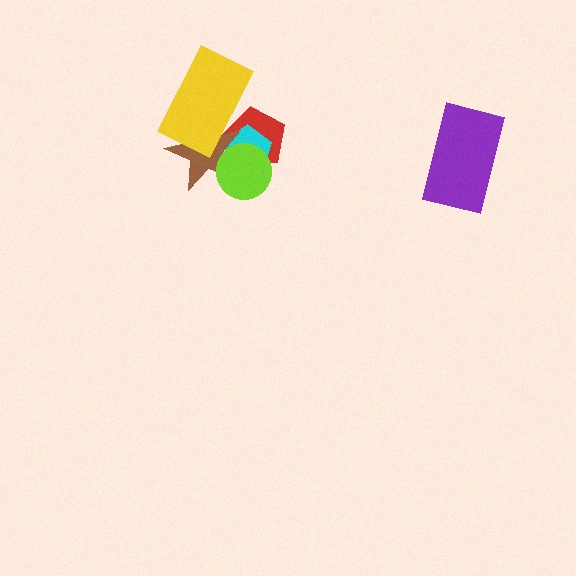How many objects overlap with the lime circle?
3 objects overlap with the lime circle.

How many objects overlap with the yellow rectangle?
3 objects overlap with the yellow rectangle.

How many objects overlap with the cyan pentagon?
4 objects overlap with the cyan pentagon.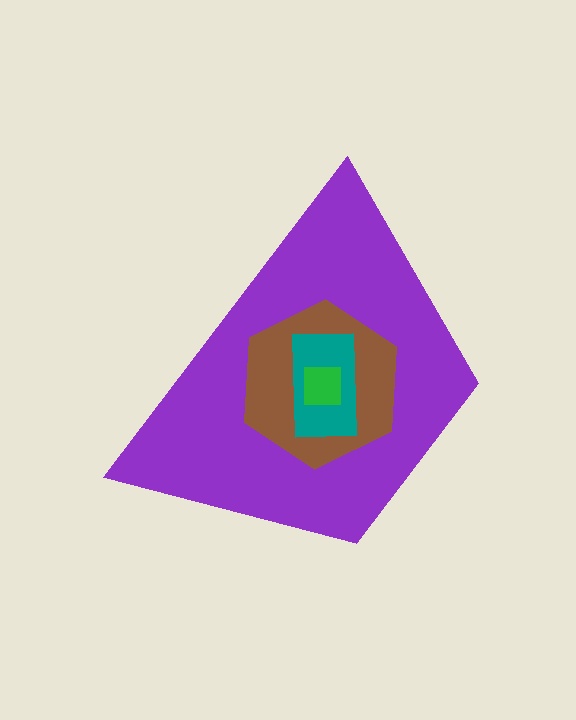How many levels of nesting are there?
4.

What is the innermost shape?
The green square.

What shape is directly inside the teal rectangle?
The green square.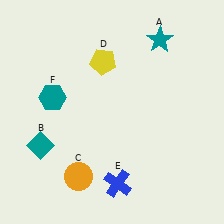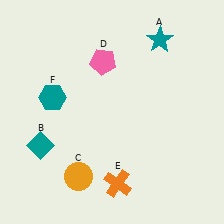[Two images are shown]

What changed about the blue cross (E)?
In Image 1, E is blue. In Image 2, it changed to orange.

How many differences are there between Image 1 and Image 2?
There are 2 differences between the two images.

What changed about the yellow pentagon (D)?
In Image 1, D is yellow. In Image 2, it changed to pink.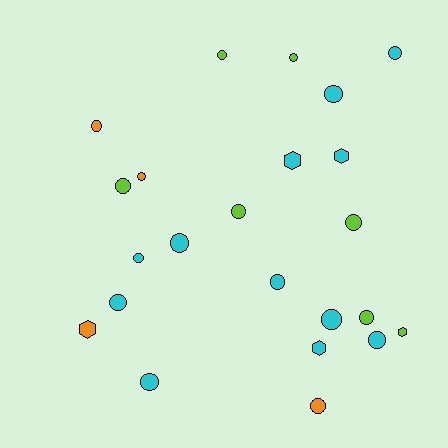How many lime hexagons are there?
There is 1 lime hexagon.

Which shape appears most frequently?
Circle, with 18 objects.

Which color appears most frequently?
Cyan, with 12 objects.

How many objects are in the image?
There are 23 objects.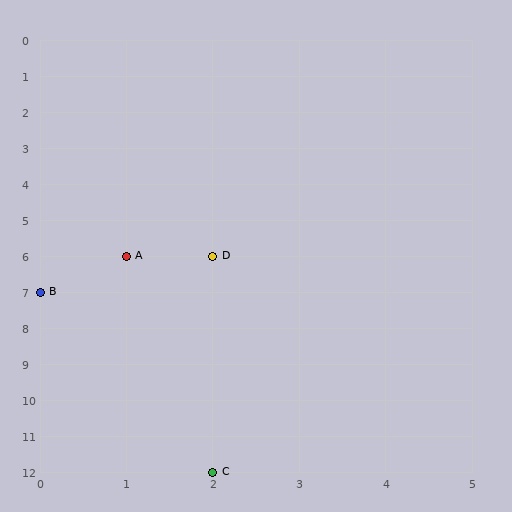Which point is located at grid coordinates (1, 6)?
Point A is at (1, 6).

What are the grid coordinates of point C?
Point C is at grid coordinates (2, 12).